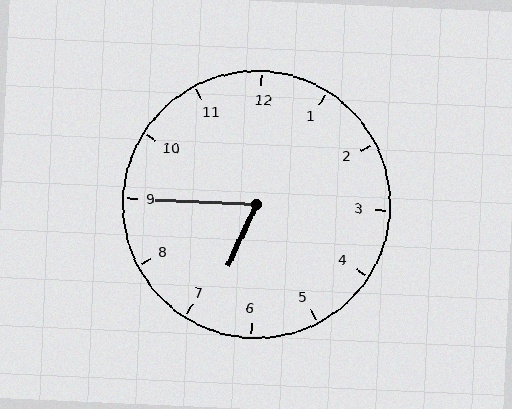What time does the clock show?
6:45.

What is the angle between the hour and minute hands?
Approximately 68 degrees.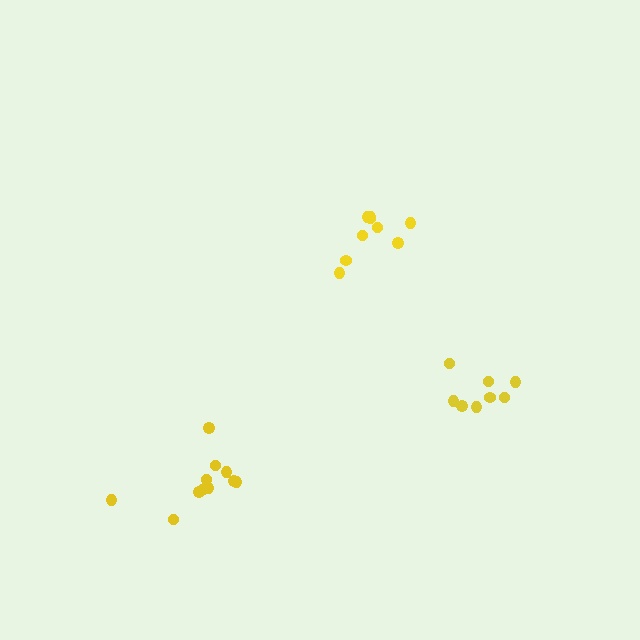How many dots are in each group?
Group 1: 8 dots, Group 2: 9 dots, Group 3: 11 dots (28 total).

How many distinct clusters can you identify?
There are 3 distinct clusters.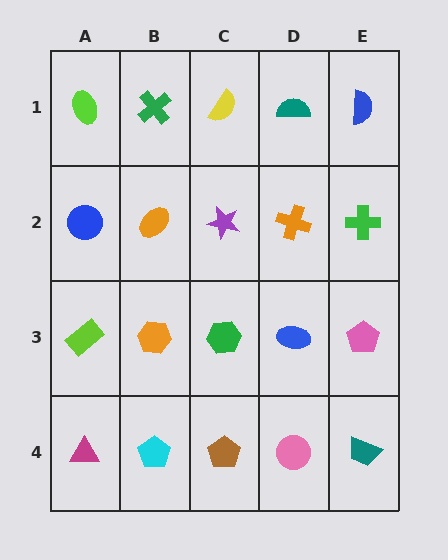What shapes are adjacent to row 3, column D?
An orange cross (row 2, column D), a pink circle (row 4, column D), a green hexagon (row 3, column C), a pink pentagon (row 3, column E).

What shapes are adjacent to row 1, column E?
A green cross (row 2, column E), a teal semicircle (row 1, column D).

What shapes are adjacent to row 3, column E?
A green cross (row 2, column E), a teal trapezoid (row 4, column E), a blue ellipse (row 3, column D).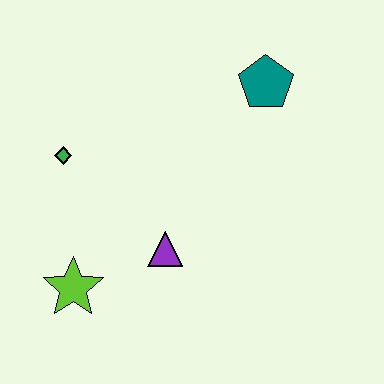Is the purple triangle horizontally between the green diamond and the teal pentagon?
Yes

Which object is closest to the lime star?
The purple triangle is closest to the lime star.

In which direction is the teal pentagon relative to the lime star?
The teal pentagon is above the lime star.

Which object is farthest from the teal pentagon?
The lime star is farthest from the teal pentagon.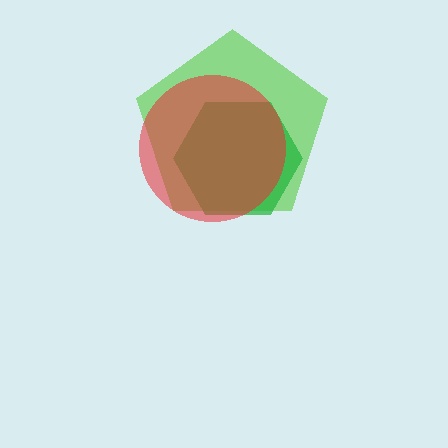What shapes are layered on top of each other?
The layered shapes are: a lime pentagon, a green hexagon, a red circle.